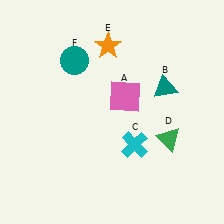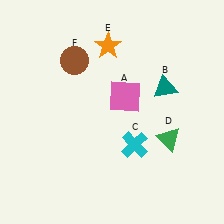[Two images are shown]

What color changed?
The circle (F) changed from teal in Image 1 to brown in Image 2.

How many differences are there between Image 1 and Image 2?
There is 1 difference between the two images.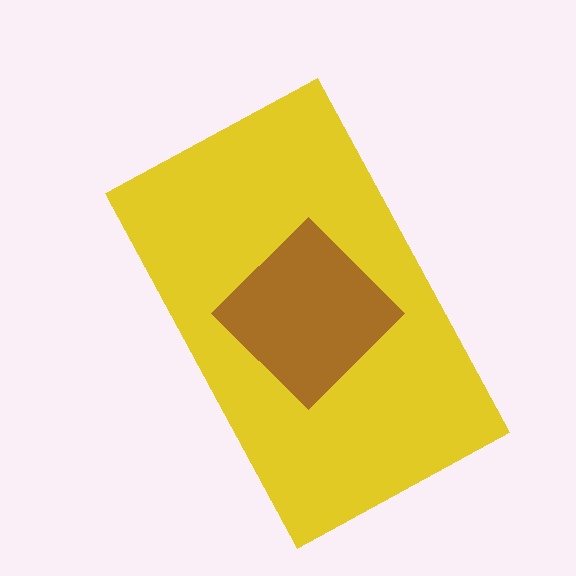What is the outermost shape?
The yellow rectangle.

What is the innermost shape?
The brown diamond.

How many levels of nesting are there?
2.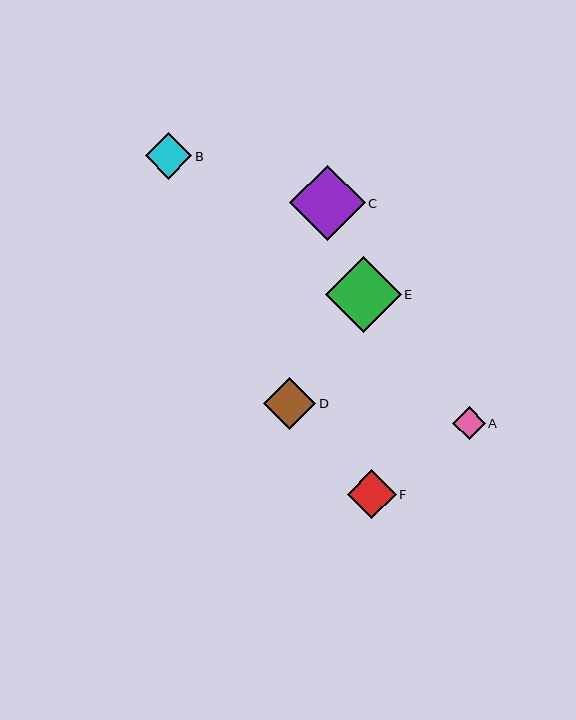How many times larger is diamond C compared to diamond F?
Diamond C is approximately 1.5 times the size of diamond F.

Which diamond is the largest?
Diamond E is the largest with a size of approximately 76 pixels.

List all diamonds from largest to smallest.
From largest to smallest: E, C, D, F, B, A.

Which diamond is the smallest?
Diamond A is the smallest with a size of approximately 33 pixels.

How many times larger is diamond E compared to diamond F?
Diamond E is approximately 1.6 times the size of diamond F.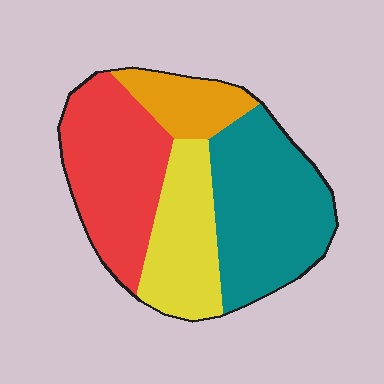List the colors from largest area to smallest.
From largest to smallest: teal, red, yellow, orange.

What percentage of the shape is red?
Red takes up between a sixth and a third of the shape.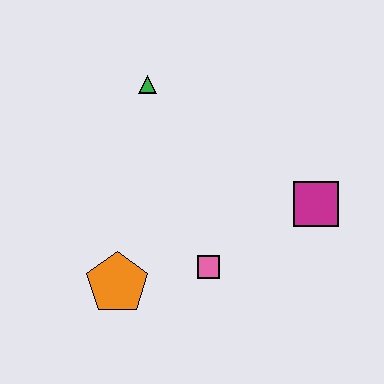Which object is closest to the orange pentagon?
The pink square is closest to the orange pentagon.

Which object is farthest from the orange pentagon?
The magenta square is farthest from the orange pentagon.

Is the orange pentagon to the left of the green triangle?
Yes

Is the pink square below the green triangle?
Yes